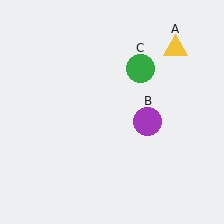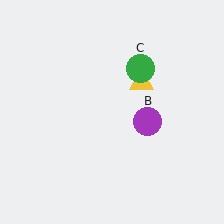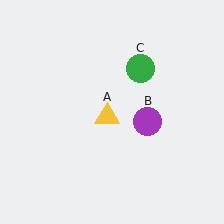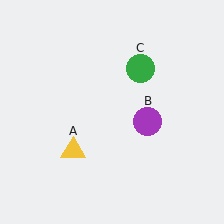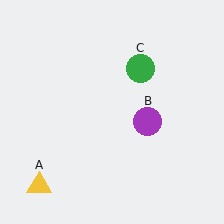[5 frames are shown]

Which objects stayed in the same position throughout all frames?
Purple circle (object B) and green circle (object C) remained stationary.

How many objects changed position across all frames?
1 object changed position: yellow triangle (object A).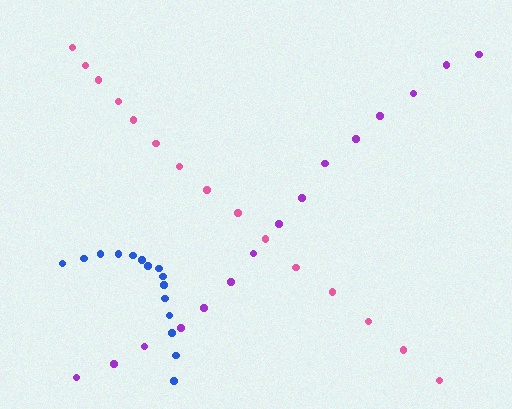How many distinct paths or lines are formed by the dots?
There are 3 distinct paths.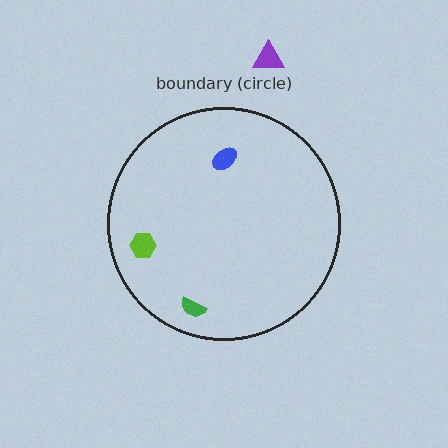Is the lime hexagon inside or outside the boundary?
Inside.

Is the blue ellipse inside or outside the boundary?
Inside.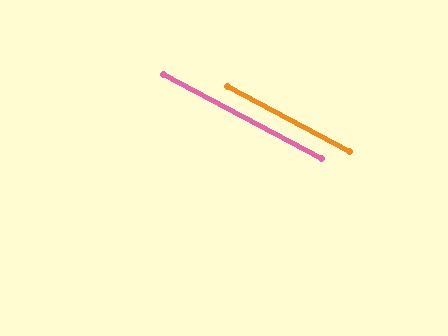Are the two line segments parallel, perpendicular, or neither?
Parallel — their directions differ by only 0.1°.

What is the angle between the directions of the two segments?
Approximately 0 degrees.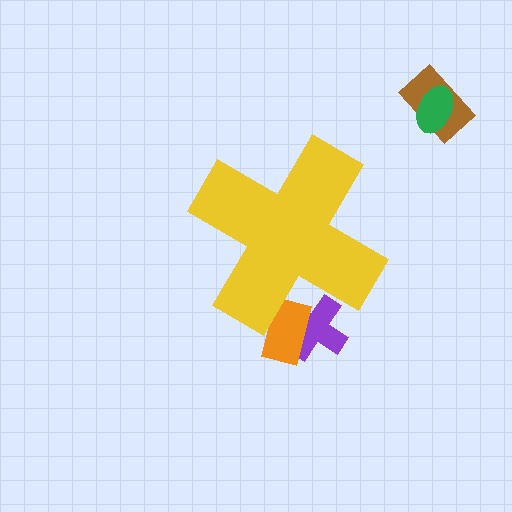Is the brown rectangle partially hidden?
No, the brown rectangle is fully visible.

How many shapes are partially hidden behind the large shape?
2 shapes are partially hidden.